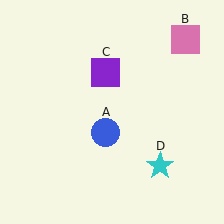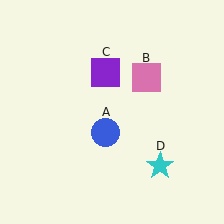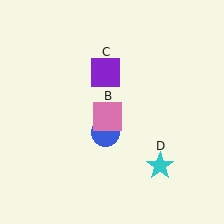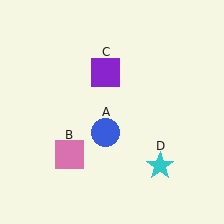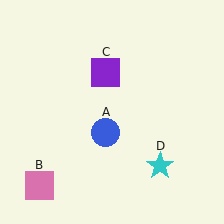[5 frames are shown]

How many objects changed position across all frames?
1 object changed position: pink square (object B).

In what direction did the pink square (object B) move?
The pink square (object B) moved down and to the left.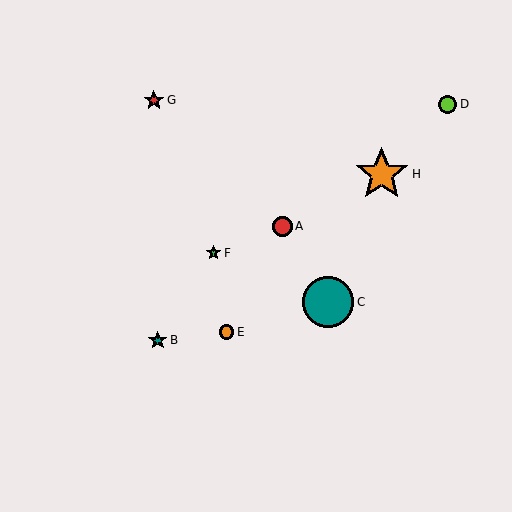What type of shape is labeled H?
Shape H is an orange star.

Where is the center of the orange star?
The center of the orange star is at (382, 174).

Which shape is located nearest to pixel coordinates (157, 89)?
The red star (labeled G) at (154, 100) is nearest to that location.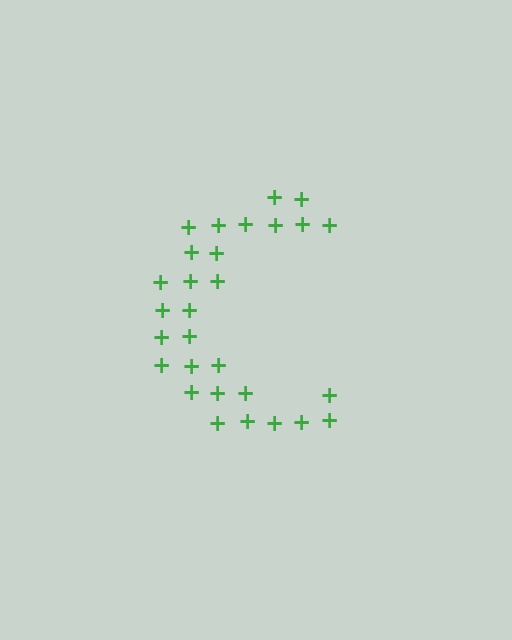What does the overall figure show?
The overall figure shows the letter C.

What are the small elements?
The small elements are plus signs.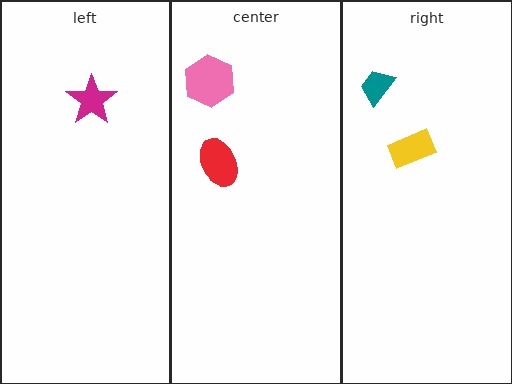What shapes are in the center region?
The red ellipse, the pink hexagon.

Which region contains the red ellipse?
The center region.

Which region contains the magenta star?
The left region.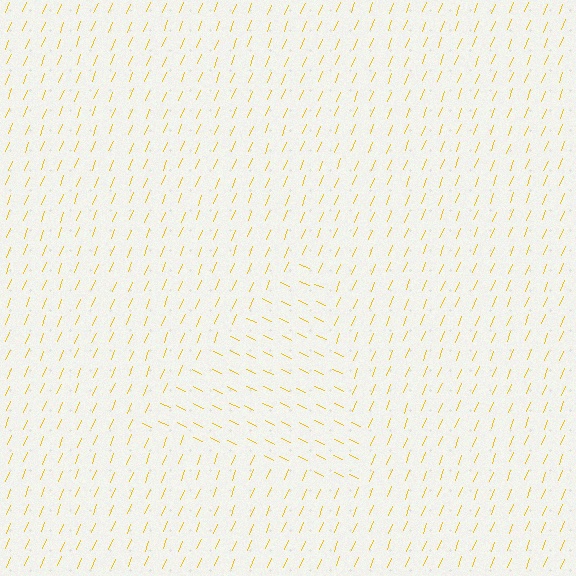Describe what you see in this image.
The image is filled with small yellow line segments. A triangle region in the image has lines oriented differently from the surrounding lines, creating a visible texture boundary.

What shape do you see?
I see a triangle.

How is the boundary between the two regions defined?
The boundary is defined purely by a change in line orientation (approximately 87 degrees difference). All lines are the same color and thickness.